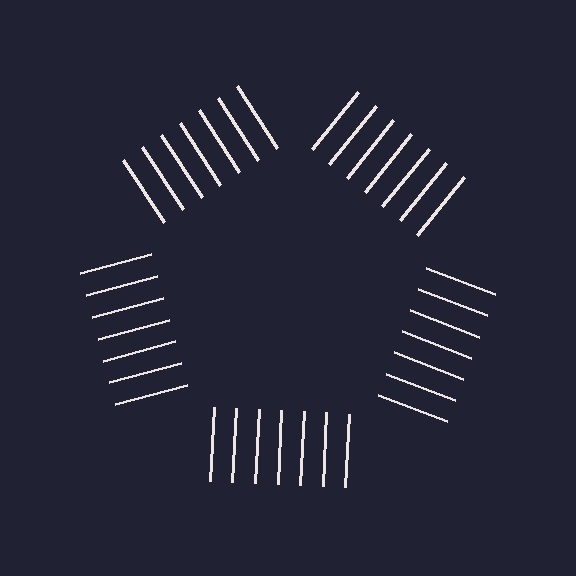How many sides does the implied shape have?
5 sides — the line-ends trace a pentagon.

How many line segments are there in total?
35 — 7 along each of the 5 edges.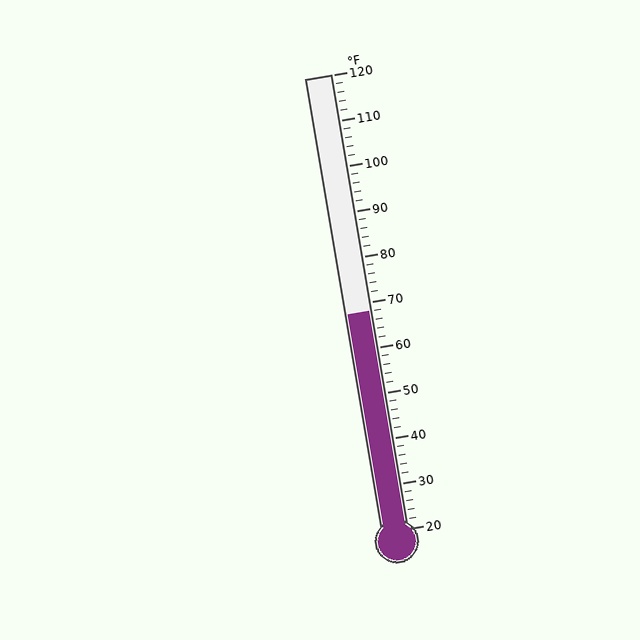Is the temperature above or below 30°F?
The temperature is above 30°F.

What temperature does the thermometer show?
The thermometer shows approximately 68°F.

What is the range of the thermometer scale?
The thermometer scale ranges from 20°F to 120°F.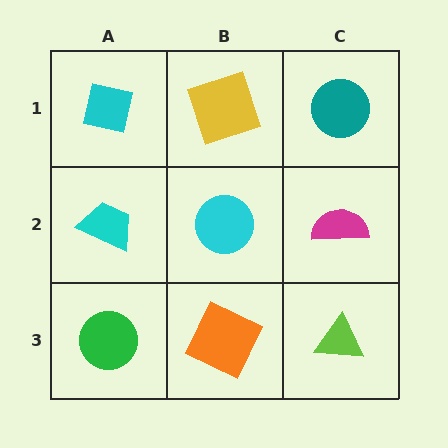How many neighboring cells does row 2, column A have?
3.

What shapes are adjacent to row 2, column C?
A teal circle (row 1, column C), a lime triangle (row 3, column C), a cyan circle (row 2, column B).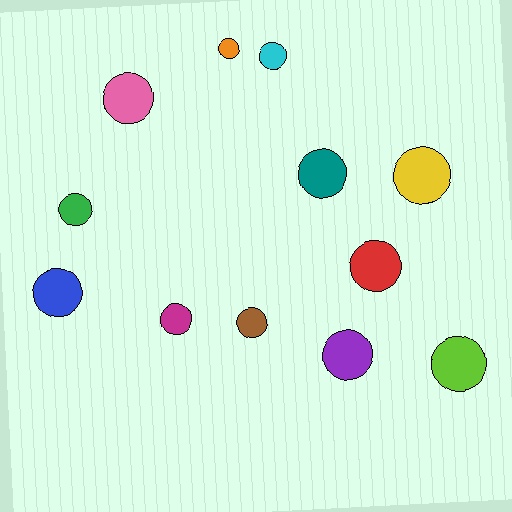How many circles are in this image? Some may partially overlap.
There are 12 circles.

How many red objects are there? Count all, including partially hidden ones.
There is 1 red object.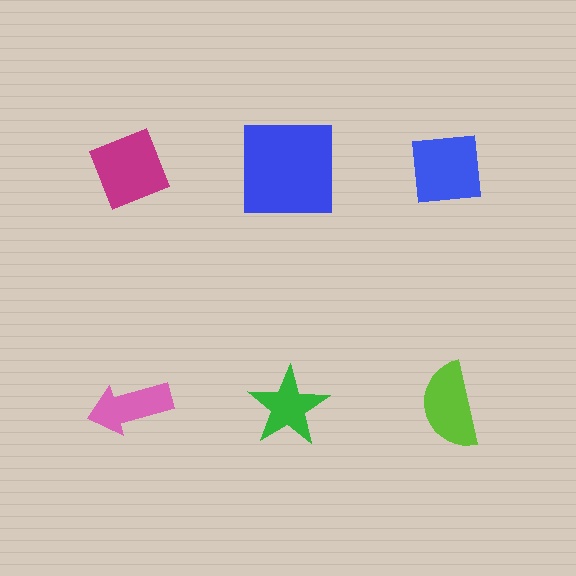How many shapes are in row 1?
3 shapes.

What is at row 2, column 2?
A green star.